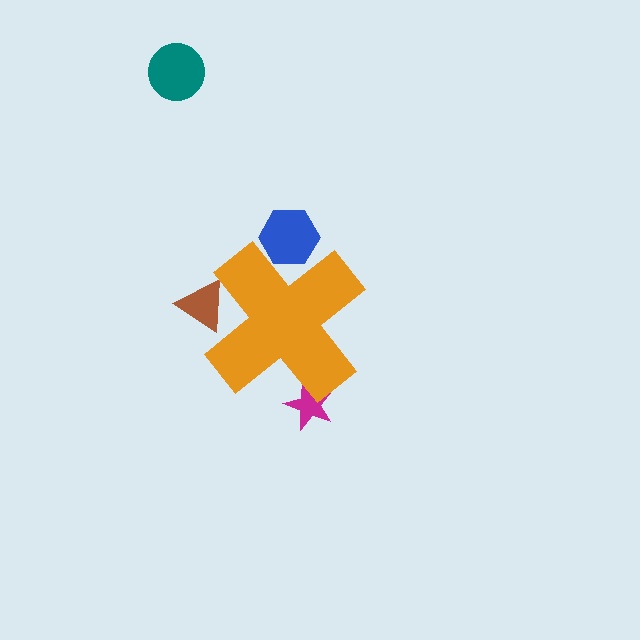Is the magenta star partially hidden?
Yes, the magenta star is partially hidden behind the orange cross.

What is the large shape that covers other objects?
An orange cross.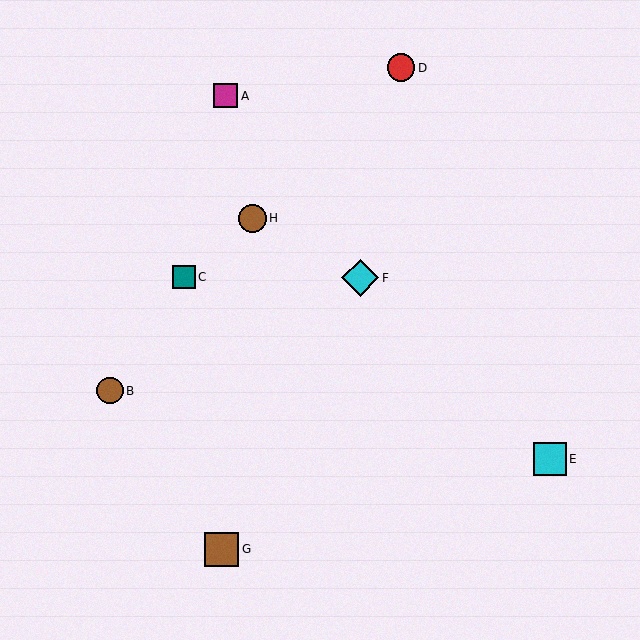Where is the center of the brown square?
The center of the brown square is at (221, 549).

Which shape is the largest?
The cyan diamond (labeled F) is the largest.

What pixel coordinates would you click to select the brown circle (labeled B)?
Click at (110, 391) to select the brown circle B.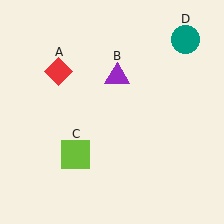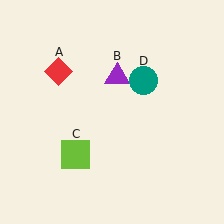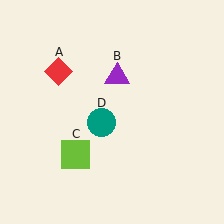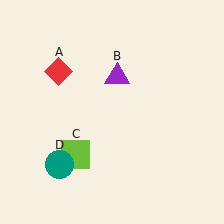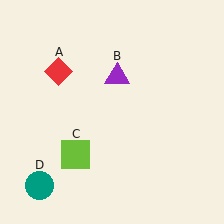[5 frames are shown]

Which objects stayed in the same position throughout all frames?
Red diamond (object A) and purple triangle (object B) and lime square (object C) remained stationary.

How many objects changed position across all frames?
1 object changed position: teal circle (object D).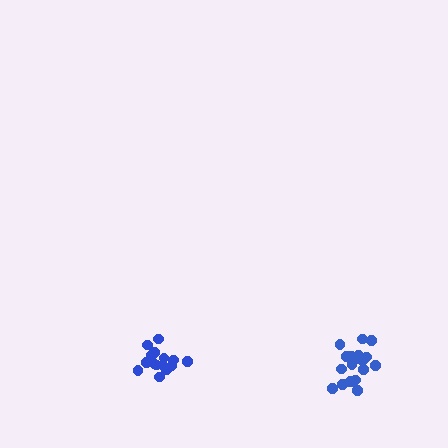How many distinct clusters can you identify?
There are 2 distinct clusters.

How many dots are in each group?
Group 1: 21 dots, Group 2: 16 dots (37 total).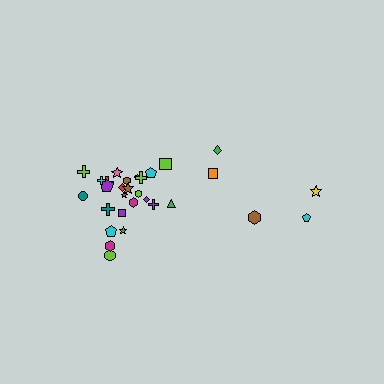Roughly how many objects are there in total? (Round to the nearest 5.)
Roughly 30 objects in total.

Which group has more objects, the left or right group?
The left group.